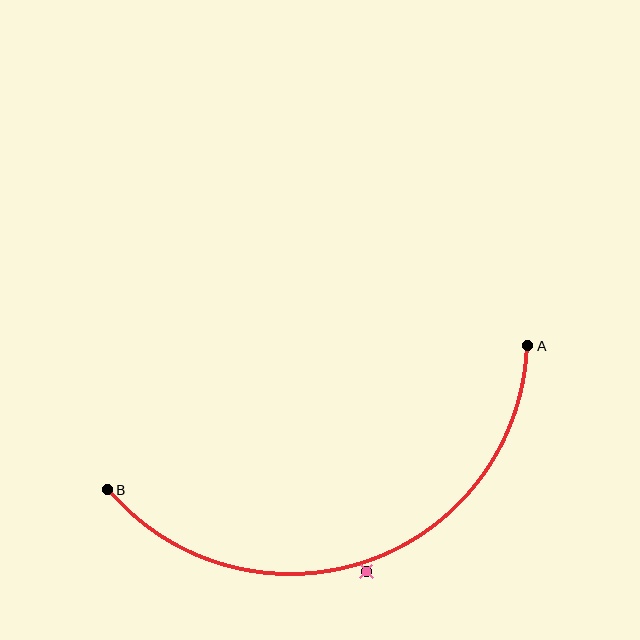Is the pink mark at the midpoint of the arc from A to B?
No — the pink mark does not lie on the arc at all. It sits slightly outside the curve.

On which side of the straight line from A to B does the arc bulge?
The arc bulges below the straight line connecting A and B.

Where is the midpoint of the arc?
The arc midpoint is the point on the curve farthest from the straight line joining A and B. It sits below that line.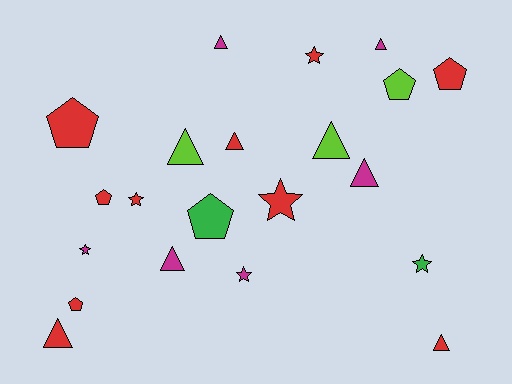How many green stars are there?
There is 1 green star.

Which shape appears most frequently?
Triangle, with 9 objects.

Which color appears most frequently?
Red, with 10 objects.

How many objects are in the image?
There are 21 objects.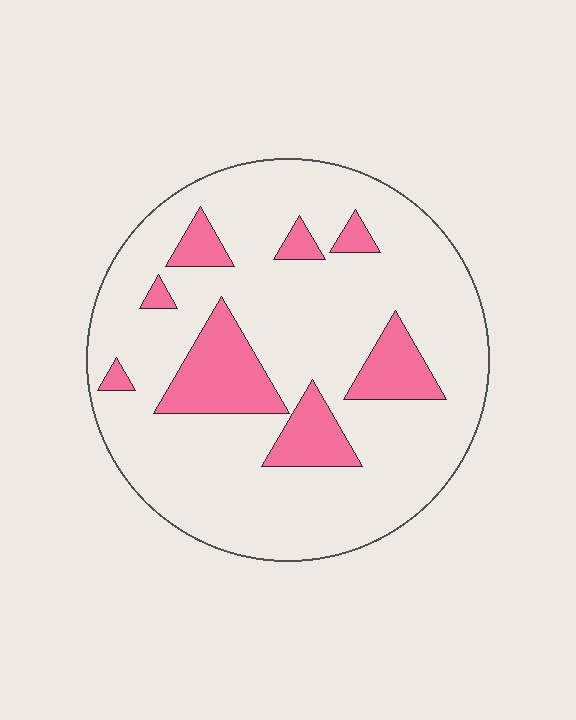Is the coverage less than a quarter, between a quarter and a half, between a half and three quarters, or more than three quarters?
Less than a quarter.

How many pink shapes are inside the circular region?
8.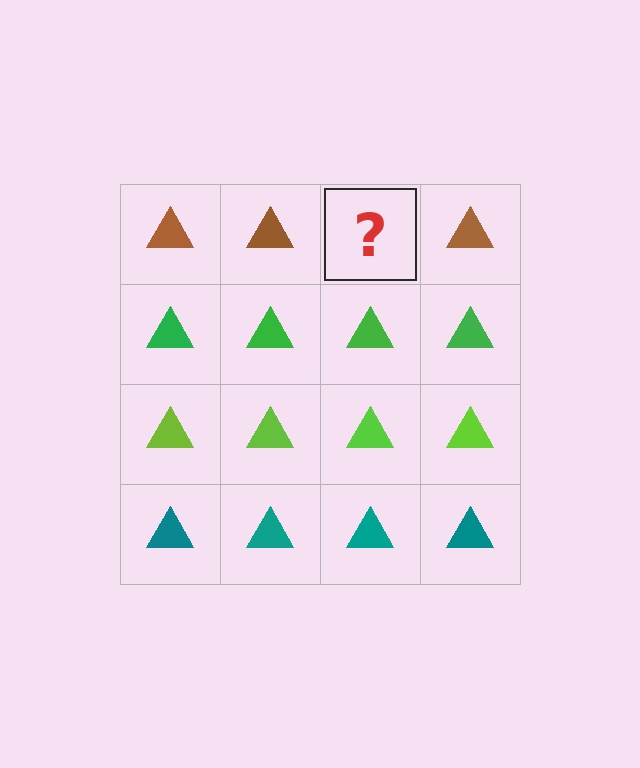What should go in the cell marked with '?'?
The missing cell should contain a brown triangle.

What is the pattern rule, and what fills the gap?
The rule is that each row has a consistent color. The gap should be filled with a brown triangle.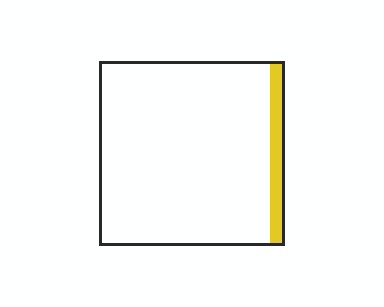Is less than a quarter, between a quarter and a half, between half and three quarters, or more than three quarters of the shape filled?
Less than a quarter.